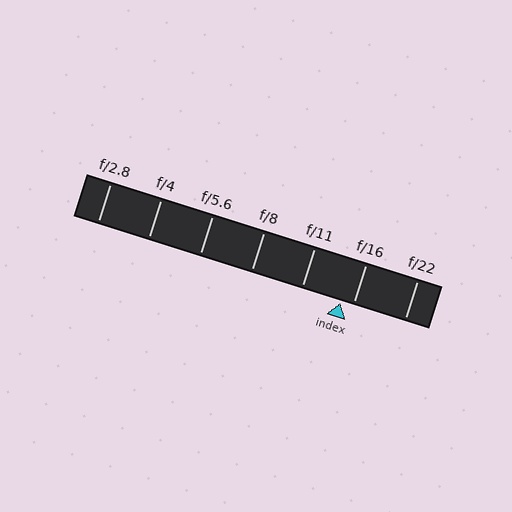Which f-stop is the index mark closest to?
The index mark is closest to f/16.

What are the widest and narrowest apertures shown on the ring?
The widest aperture shown is f/2.8 and the narrowest is f/22.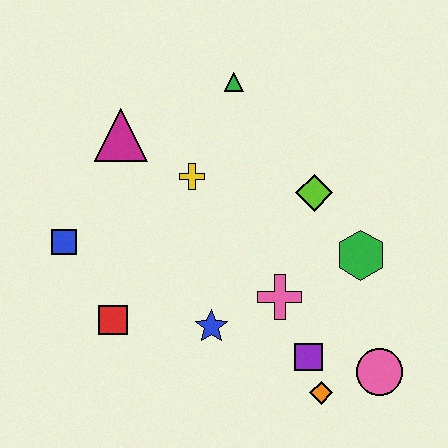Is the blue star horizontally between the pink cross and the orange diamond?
No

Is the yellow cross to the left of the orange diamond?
Yes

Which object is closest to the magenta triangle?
The yellow cross is closest to the magenta triangle.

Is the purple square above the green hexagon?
No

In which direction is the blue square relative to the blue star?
The blue square is to the left of the blue star.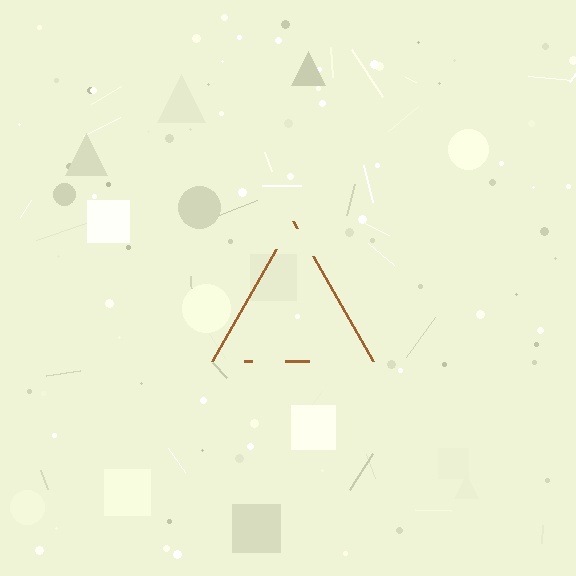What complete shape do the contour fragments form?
The contour fragments form a triangle.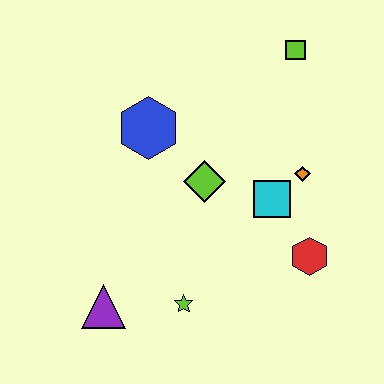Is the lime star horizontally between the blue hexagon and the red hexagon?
Yes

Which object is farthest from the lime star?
The lime square is farthest from the lime star.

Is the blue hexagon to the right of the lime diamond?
No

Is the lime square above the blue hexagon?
Yes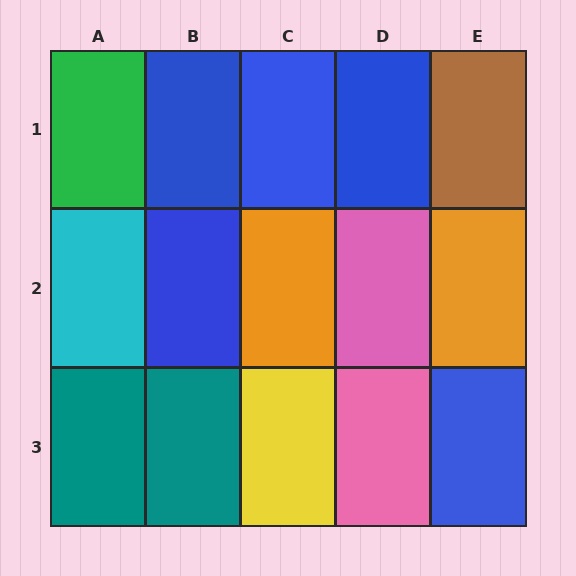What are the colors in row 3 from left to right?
Teal, teal, yellow, pink, blue.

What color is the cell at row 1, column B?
Blue.